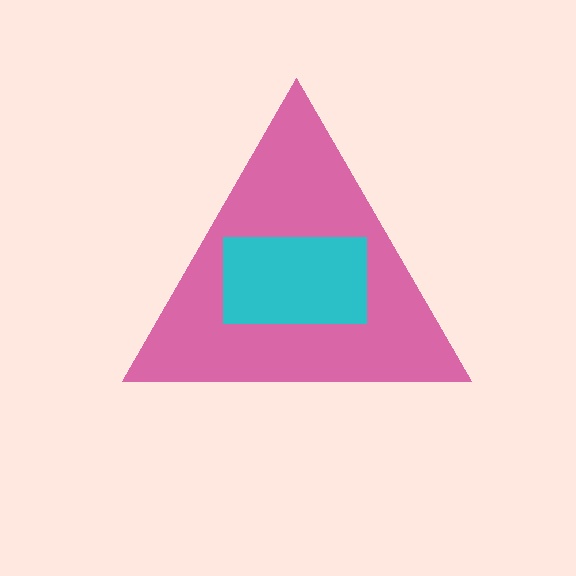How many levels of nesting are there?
2.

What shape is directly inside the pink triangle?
The cyan rectangle.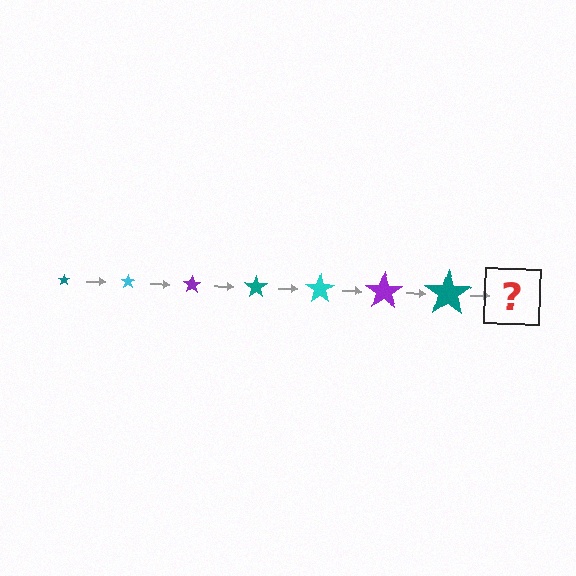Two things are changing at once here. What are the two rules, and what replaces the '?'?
The two rules are that the star grows larger each step and the color cycles through teal, cyan, and purple. The '?' should be a cyan star, larger than the previous one.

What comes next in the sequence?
The next element should be a cyan star, larger than the previous one.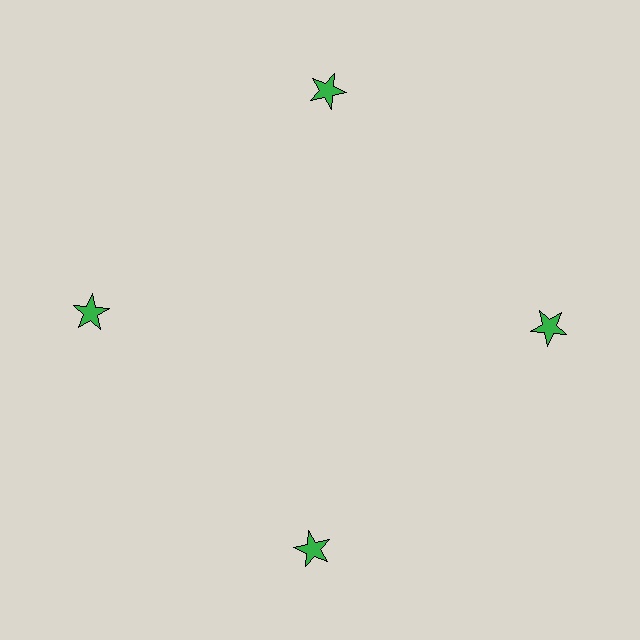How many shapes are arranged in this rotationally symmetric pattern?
There are 4 shapes, arranged in 4 groups of 1.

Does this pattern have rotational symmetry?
Yes, this pattern has 4-fold rotational symmetry. It looks the same after rotating 90 degrees around the center.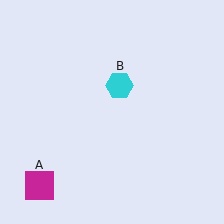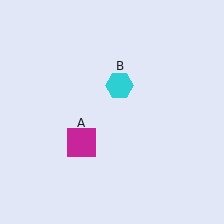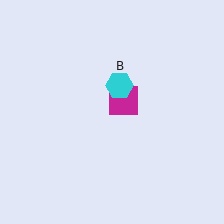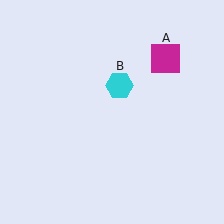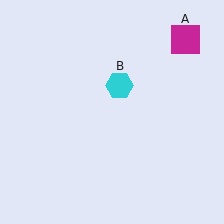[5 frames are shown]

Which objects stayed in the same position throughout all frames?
Cyan hexagon (object B) remained stationary.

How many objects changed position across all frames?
1 object changed position: magenta square (object A).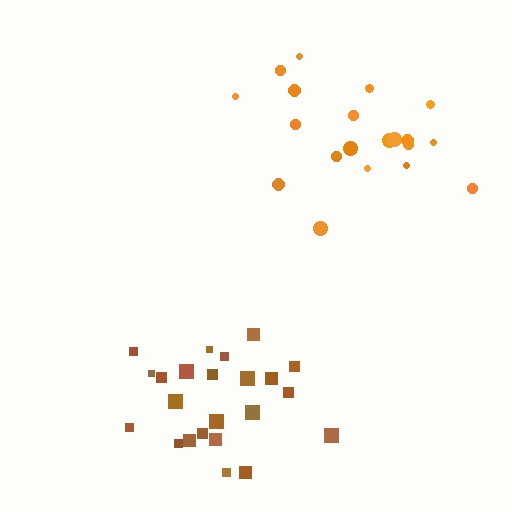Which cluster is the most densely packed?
Brown.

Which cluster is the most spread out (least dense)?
Orange.